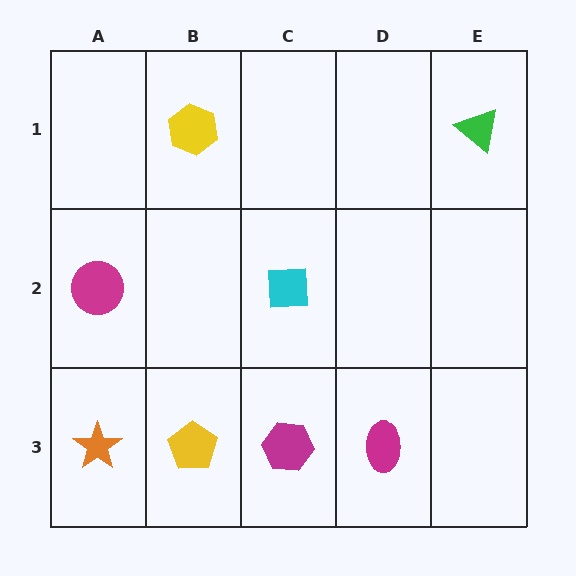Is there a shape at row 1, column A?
No, that cell is empty.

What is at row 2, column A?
A magenta circle.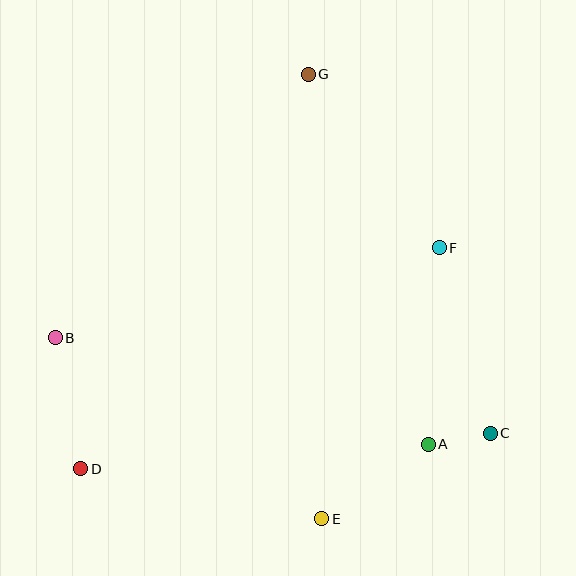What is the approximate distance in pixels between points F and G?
The distance between F and G is approximately 217 pixels.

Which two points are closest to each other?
Points A and C are closest to each other.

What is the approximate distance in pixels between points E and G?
The distance between E and G is approximately 445 pixels.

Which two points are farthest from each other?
Points D and G are farthest from each other.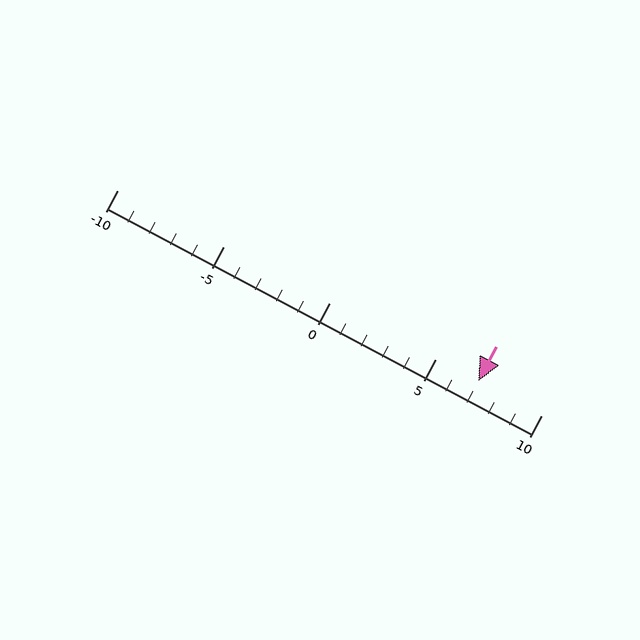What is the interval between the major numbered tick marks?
The major tick marks are spaced 5 units apart.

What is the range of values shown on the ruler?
The ruler shows values from -10 to 10.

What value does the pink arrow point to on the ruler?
The pink arrow points to approximately 7.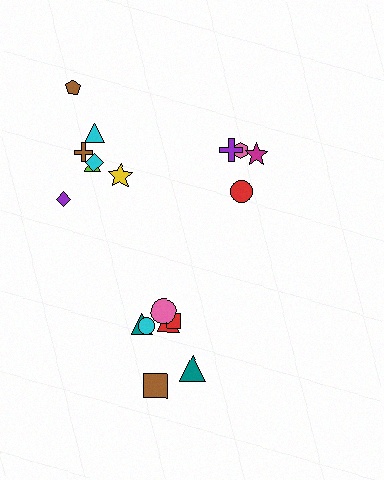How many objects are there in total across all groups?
There are 18 objects.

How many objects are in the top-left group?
There are 7 objects.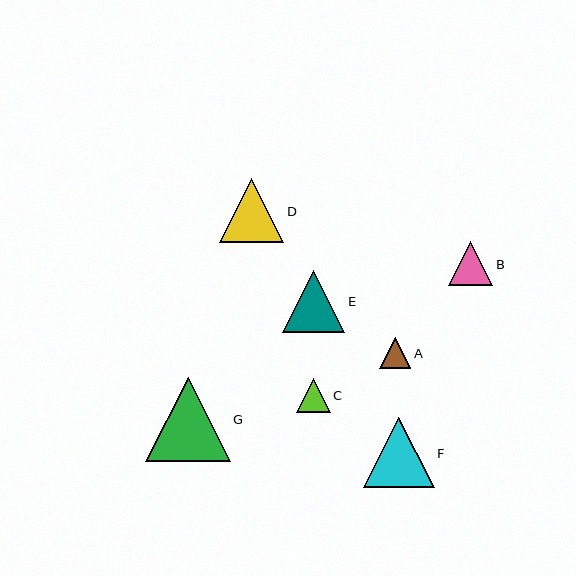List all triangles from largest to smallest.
From largest to smallest: G, F, D, E, B, C, A.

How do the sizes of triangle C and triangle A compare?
Triangle C and triangle A are approximately the same size.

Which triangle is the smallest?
Triangle A is the smallest with a size of approximately 31 pixels.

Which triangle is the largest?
Triangle G is the largest with a size of approximately 84 pixels.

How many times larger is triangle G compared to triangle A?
Triangle G is approximately 2.7 times the size of triangle A.